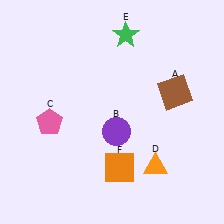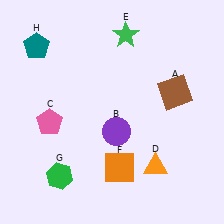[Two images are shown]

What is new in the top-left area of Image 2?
A teal pentagon (H) was added in the top-left area of Image 2.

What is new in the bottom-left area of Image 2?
A green hexagon (G) was added in the bottom-left area of Image 2.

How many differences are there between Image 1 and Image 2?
There are 2 differences between the two images.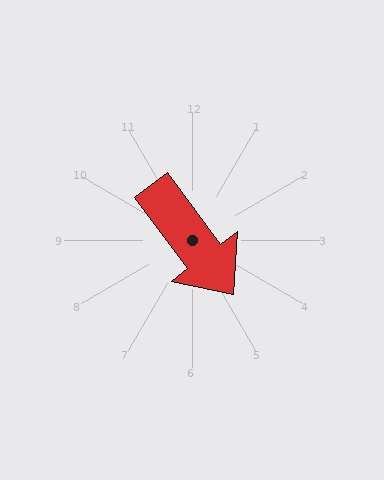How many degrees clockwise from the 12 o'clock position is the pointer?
Approximately 143 degrees.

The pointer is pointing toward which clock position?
Roughly 5 o'clock.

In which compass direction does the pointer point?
Southeast.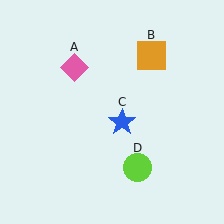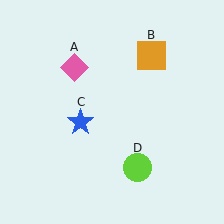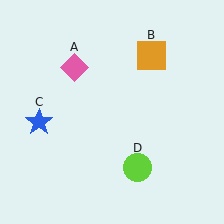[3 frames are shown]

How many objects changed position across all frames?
1 object changed position: blue star (object C).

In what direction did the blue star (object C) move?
The blue star (object C) moved left.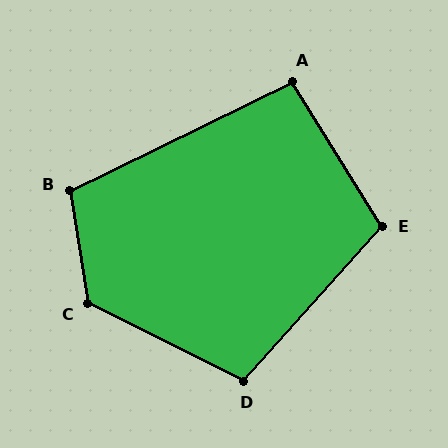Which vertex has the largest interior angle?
C, at approximately 125 degrees.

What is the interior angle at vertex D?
Approximately 106 degrees (obtuse).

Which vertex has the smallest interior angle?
A, at approximately 96 degrees.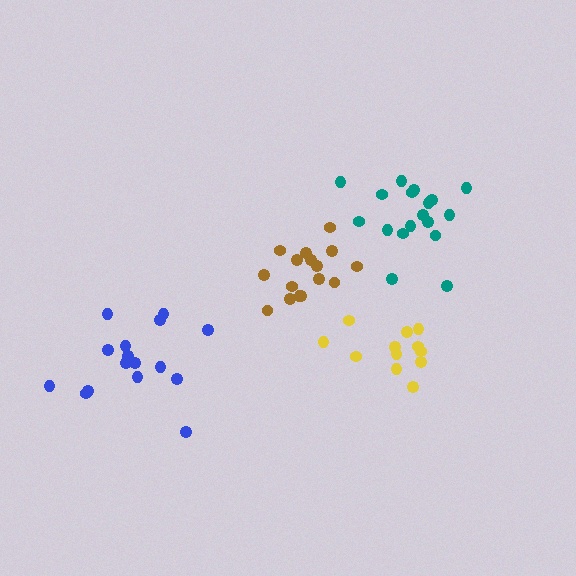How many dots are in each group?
Group 1: 18 dots, Group 2: 16 dots, Group 3: 16 dots, Group 4: 12 dots (62 total).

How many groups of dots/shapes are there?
There are 4 groups.